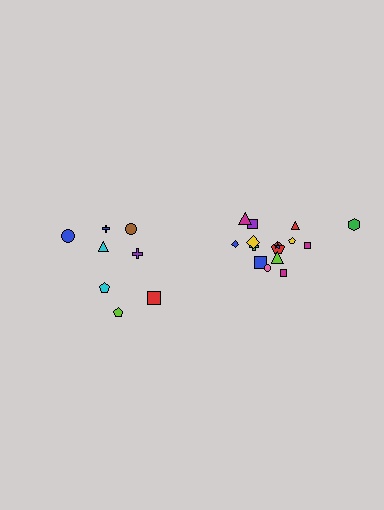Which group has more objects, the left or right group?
The right group.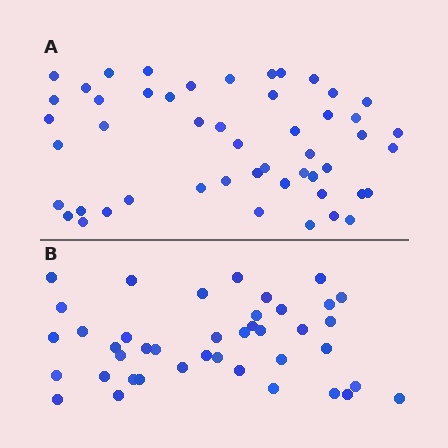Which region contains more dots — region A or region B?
Region A (the top region) has more dots.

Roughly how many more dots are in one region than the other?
Region A has roughly 8 or so more dots than region B.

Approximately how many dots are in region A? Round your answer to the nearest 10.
About 50 dots.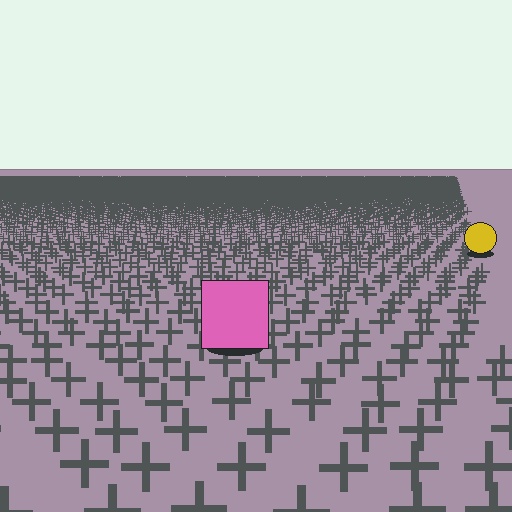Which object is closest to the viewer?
The pink square is closest. The texture marks near it are larger and more spread out.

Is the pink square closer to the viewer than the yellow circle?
Yes. The pink square is closer — you can tell from the texture gradient: the ground texture is coarser near it.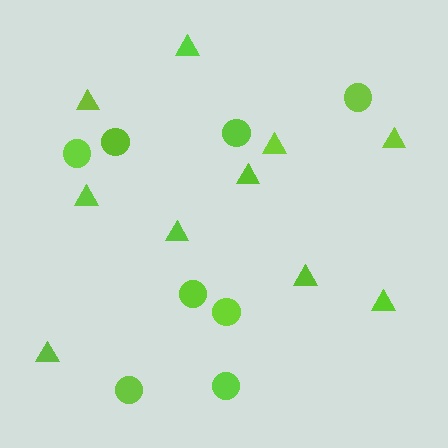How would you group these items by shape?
There are 2 groups: one group of circles (8) and one group of triangles (10).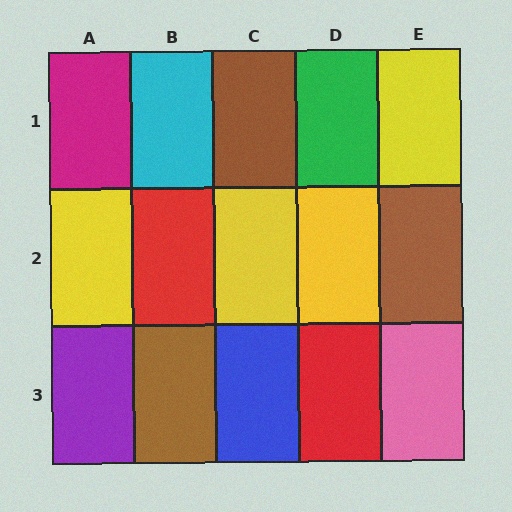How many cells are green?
1 cell is green.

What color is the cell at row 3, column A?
Purple.